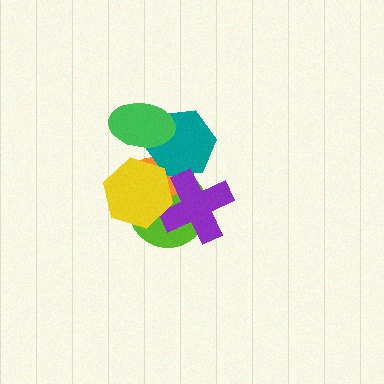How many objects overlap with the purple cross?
4 objects overlap with the purple cross.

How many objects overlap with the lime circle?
4 objects overlap with the lime circle.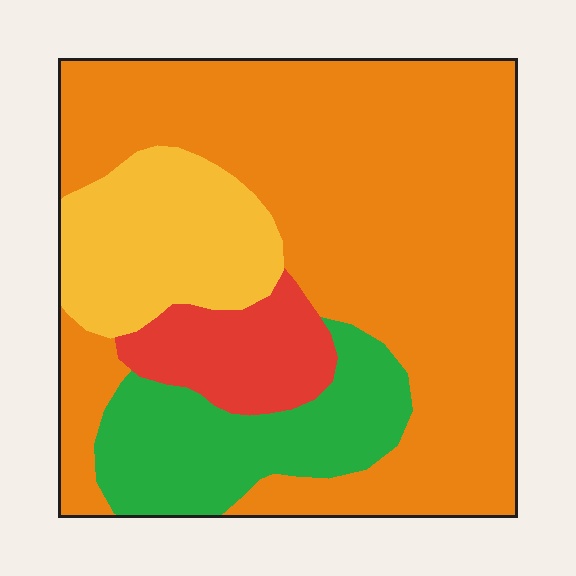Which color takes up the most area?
Orange, at roughly 60%.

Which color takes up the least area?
Red, at roughly 10%.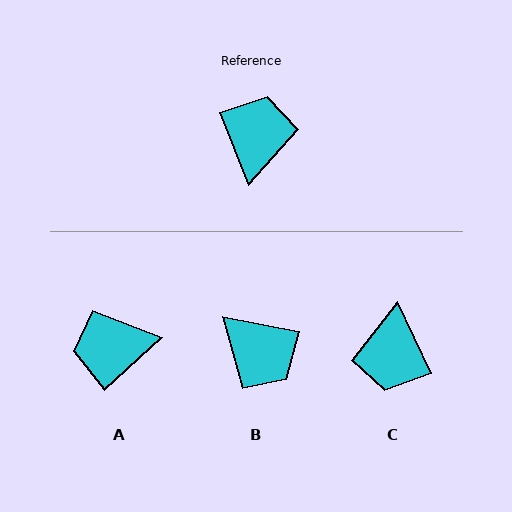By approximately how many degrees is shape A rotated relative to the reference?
Approximately 111 degrees counter-clockwise.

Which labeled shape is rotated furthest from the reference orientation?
C, about 177 degrees away.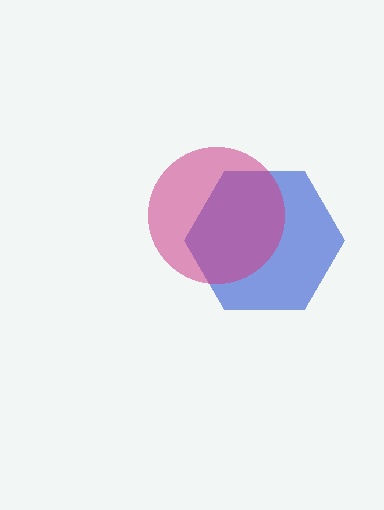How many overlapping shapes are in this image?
There are 2 overlapping shapes in the image.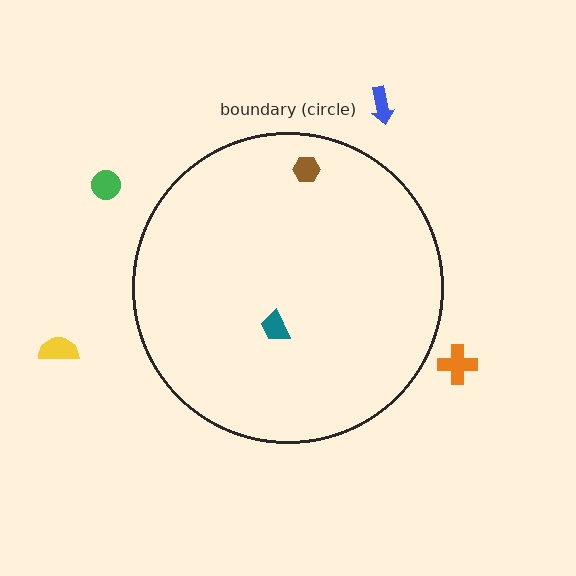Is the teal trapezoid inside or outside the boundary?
Inside.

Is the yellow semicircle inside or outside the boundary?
Outside.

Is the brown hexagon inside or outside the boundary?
Inside.